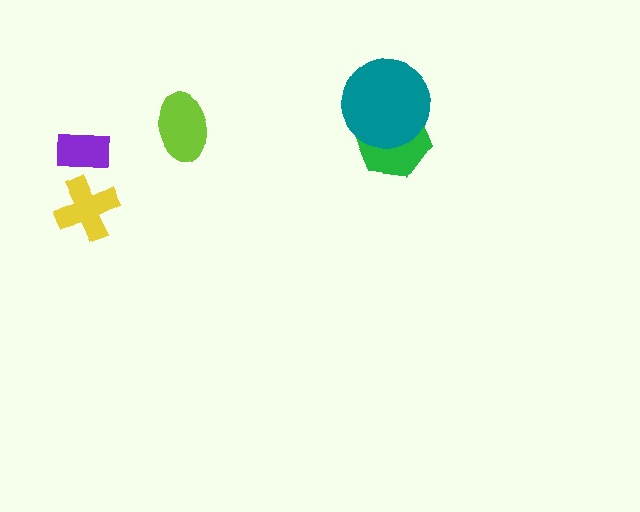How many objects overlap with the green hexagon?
1 object overlaps with the green hexagon.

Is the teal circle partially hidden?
No, no other shape covers it.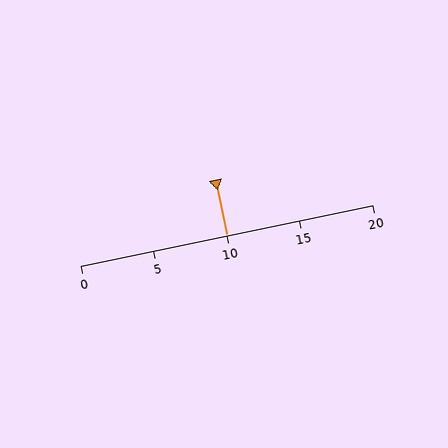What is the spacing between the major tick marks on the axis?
The major ticks are spaced 5 apart.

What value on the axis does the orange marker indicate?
The marker indicates approximately 10.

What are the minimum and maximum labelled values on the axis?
The axis runs from 0 to 20.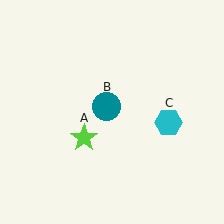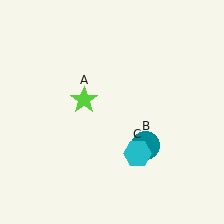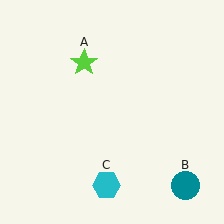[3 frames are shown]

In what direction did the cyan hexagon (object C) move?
The cyan hexagon (object C) moved down and to the left.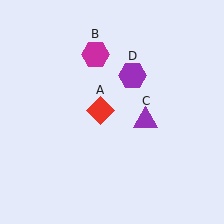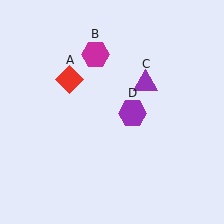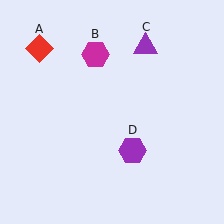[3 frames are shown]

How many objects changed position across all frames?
3 objects changed position: red diamond (object A), purple triangle (object C), purple hexagon (object D).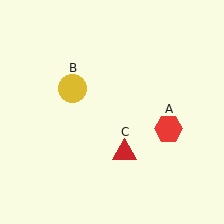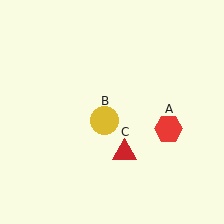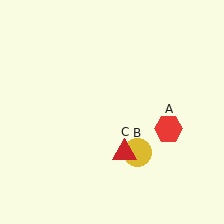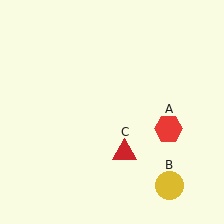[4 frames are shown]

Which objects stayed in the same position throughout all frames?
Red hexagon (object A) and red triangle (object C) remained stationary.